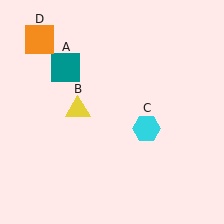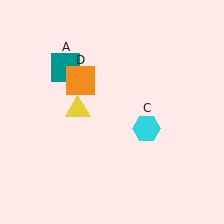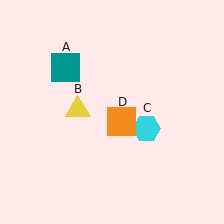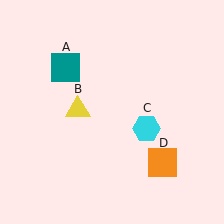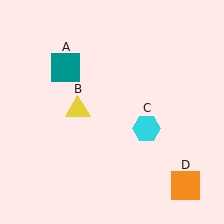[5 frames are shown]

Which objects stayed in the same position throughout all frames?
Teal square (object A) and yellow triangle (object B) and cyan hexagon (object C) remained stationary.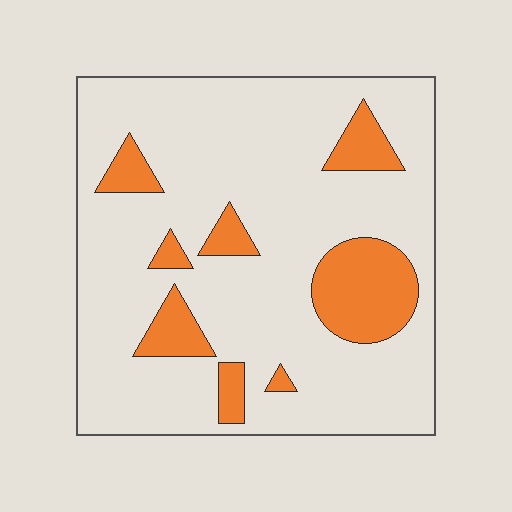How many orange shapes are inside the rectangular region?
8.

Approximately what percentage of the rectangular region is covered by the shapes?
Approximately 15%.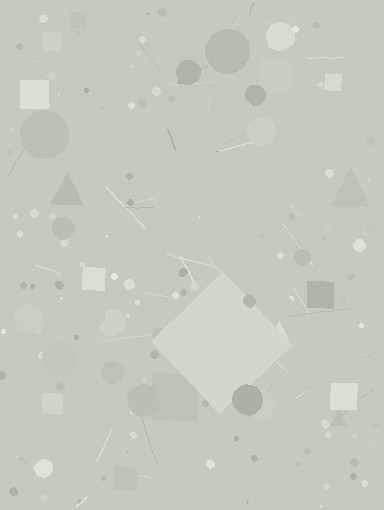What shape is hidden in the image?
A diamond is hidden in the image.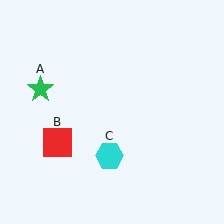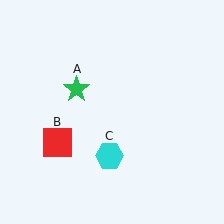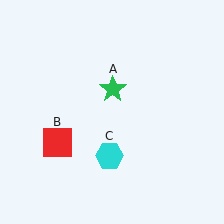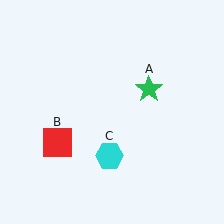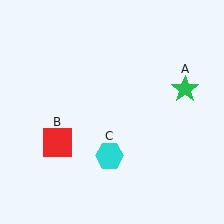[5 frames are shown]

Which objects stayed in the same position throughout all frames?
Red square (object B) and cyan hexagon (object C) remained stationary.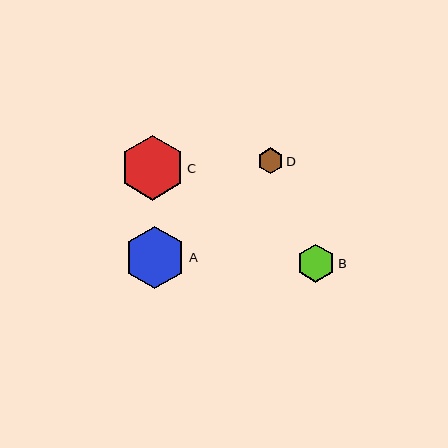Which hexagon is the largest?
Hexagon C is the largest with a size of approximately 65 pixels.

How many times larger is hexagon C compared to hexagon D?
Hexagon C is approximately 2.5 times the size of hexagon D.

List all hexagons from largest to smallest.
From largest to smallest: C, A, B, D.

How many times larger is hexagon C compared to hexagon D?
Hexagon C is approximately 2.5 times the size of hexagon D.